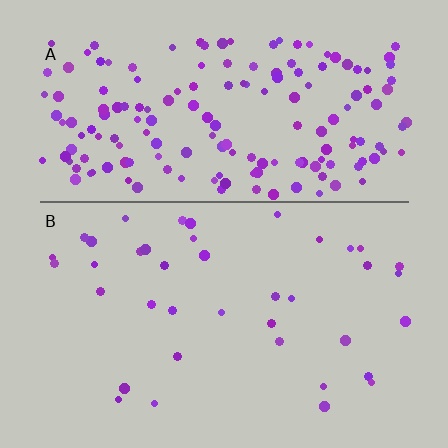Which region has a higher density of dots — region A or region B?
A (the top).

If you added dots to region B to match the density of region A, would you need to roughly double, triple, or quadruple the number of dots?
Approximately quadruple.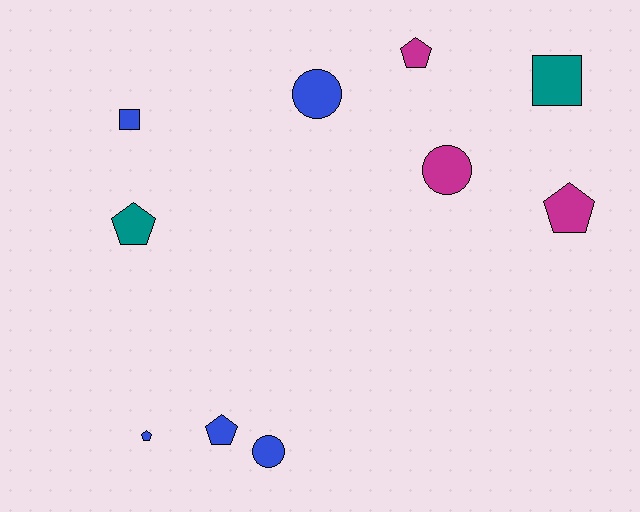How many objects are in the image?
There are 10 objects.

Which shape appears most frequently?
Pentagon, with 5 objects.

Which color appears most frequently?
Blue, with 5 objects.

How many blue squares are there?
There is 1 blue square.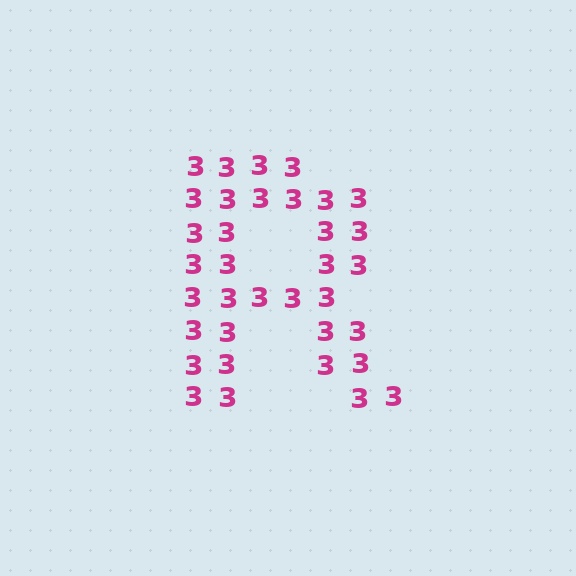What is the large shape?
The large shape is the letter R.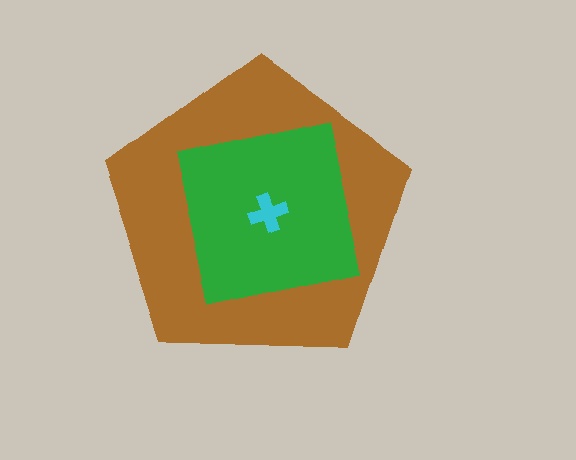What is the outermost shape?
The brown pentagon.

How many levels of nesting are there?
3.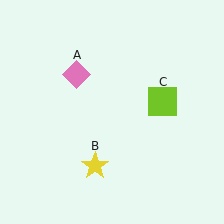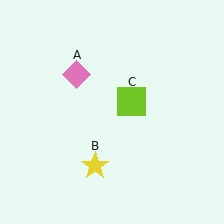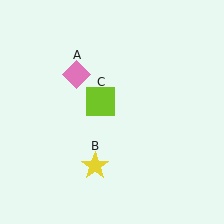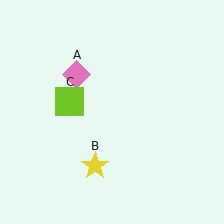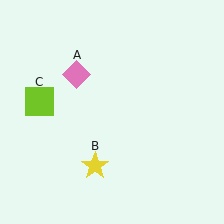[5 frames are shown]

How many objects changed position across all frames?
1 object changed position: lime square (object C).